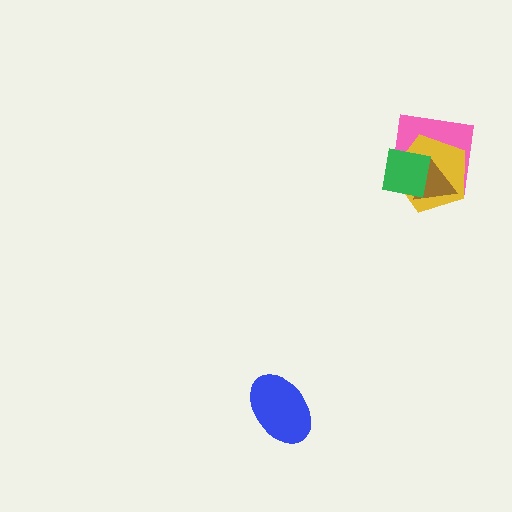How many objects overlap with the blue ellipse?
0 objects overlap with the blue ellipse.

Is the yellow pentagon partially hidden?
Yes, it is partially covered by another shape.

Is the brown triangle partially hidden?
Yes, it is partially covered by another shape.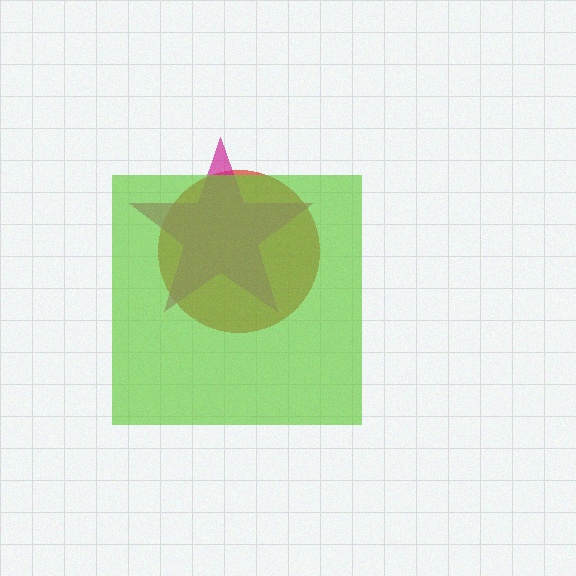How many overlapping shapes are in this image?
There are 3 overlapping shapes in the image.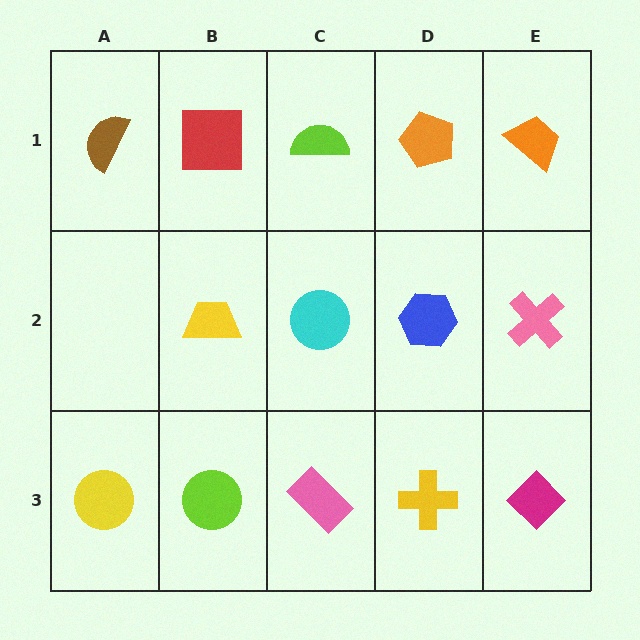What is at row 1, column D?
An orange pentagon.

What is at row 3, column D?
A yellow cross.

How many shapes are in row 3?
5 shapes.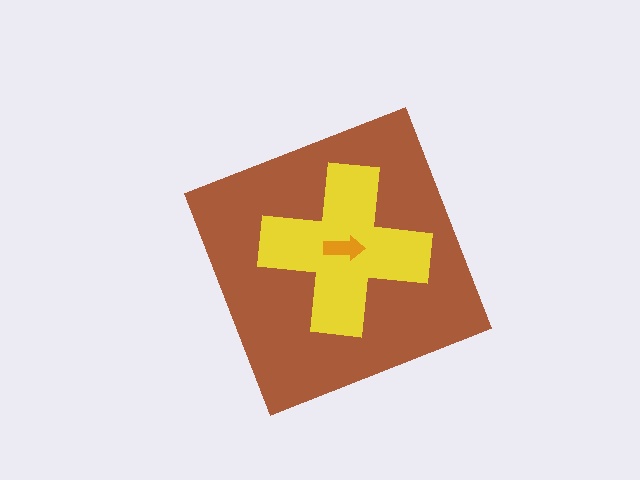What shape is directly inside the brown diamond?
The yellow cross.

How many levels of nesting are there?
3.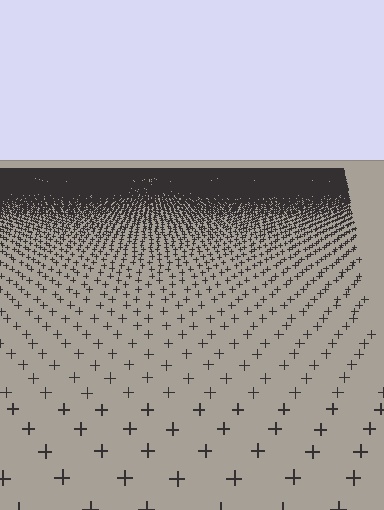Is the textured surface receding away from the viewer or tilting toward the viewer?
The surface is receding away from the viewer. Texture elements get smaller and denser toward the top.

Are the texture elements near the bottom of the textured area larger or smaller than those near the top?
Larger. Near the bottom, elements are closer to the viewer and appear at a bigger on-screen size.